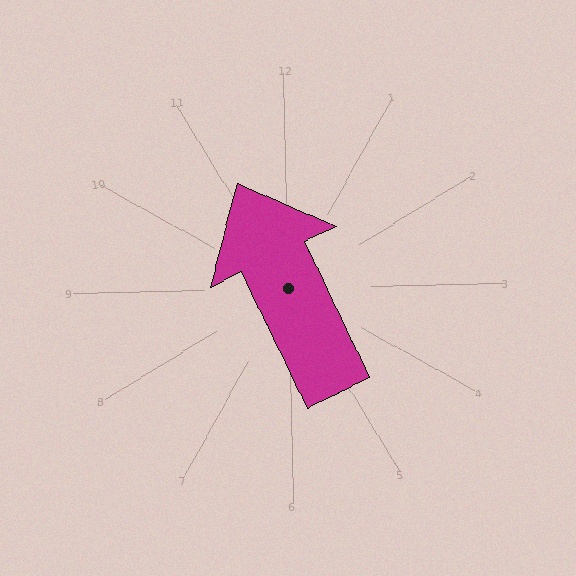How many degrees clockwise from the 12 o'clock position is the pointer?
Approximately 336 degrees.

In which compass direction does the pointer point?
Northwest.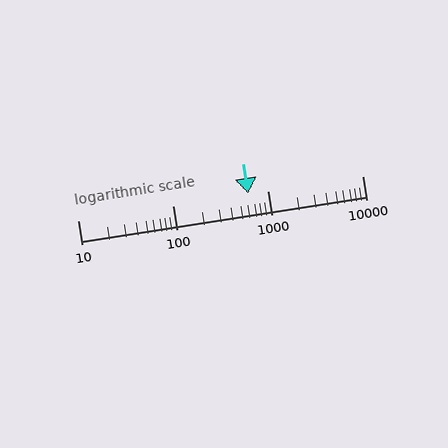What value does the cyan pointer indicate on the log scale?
The pointer indicates approximately 630.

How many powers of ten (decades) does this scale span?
The scale spans 3 decades, from 10 to 10000.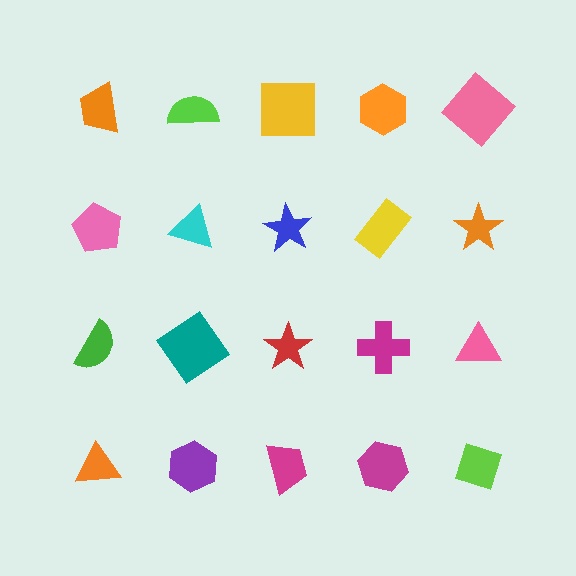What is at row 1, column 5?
A pink diamond.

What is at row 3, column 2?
A teal diamond.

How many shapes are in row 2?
5 shapes.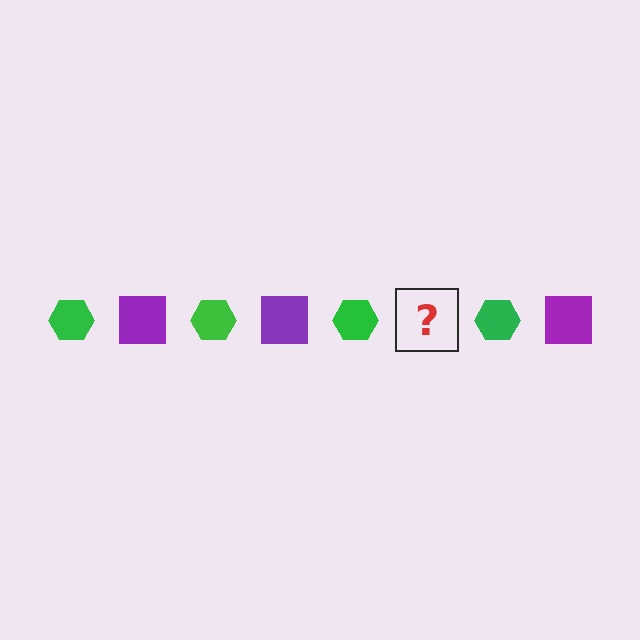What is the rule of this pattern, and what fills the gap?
The rule is that the pattern alternates between green hexagon and purple square. The gap should be filled with a purple square.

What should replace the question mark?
The question mark should be replaced with a purple square.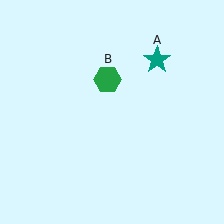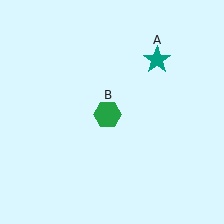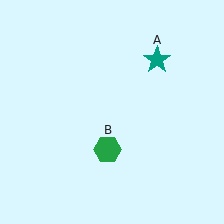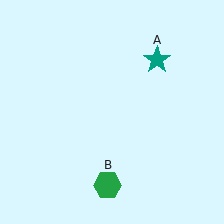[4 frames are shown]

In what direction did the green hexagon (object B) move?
The green hexagon (object B) moved down.